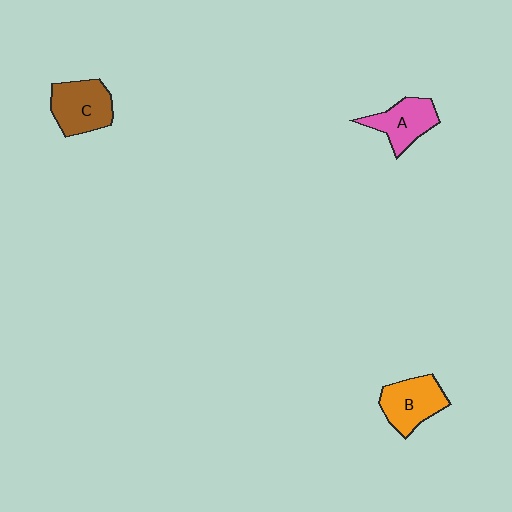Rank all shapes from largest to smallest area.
From largest to smallest: C (brown), B (orange), A (pink).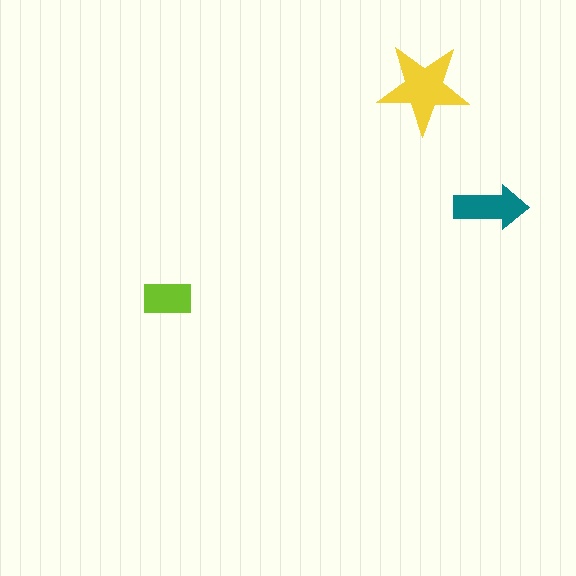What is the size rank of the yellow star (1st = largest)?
1st.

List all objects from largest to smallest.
The yellow star, the teal arrow, the lime rectangle.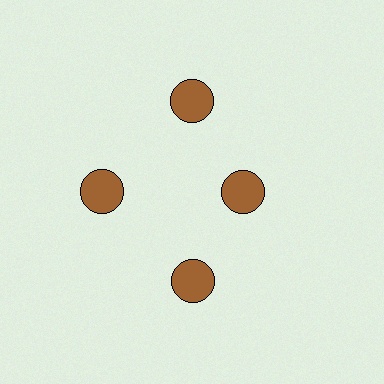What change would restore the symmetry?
The symmetry would be restored by moving it outward, back onto the ring so that all 4 circles sit at equal angles and equal distance from the center.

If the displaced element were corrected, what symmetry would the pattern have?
It would have 4-fold rotational symmetry — the pattern would map onto itself every 90 degrees.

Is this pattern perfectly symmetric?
No. The 4 brown circles are arranged in a ring, but one element near the 3 o'clock position is pulled inward toward the center, breaking the 4-fold rotational symmetry.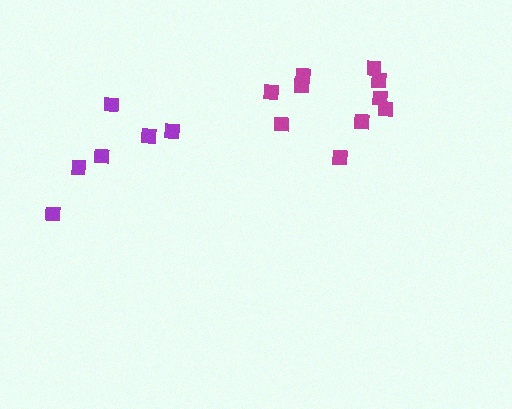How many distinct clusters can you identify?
There are 2 distinct clusters.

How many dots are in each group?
Group 1: 6 dots, Group 2: 10 dots (16 total).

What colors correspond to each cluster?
The clusters are colored: purple, magenta.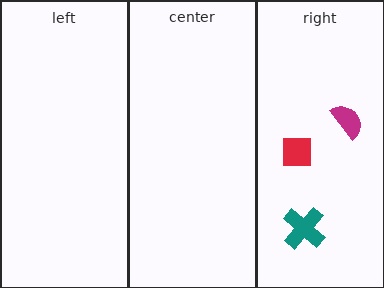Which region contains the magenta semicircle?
The right region.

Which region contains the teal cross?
The right region.